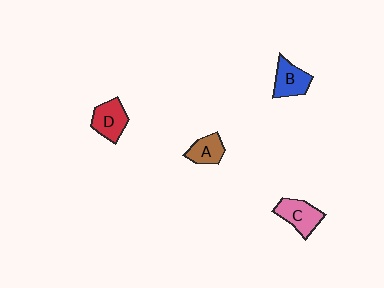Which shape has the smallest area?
Shape A (brown).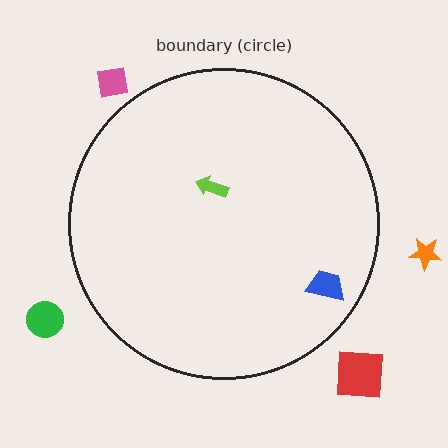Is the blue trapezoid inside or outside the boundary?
Inside.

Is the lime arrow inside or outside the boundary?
Inside.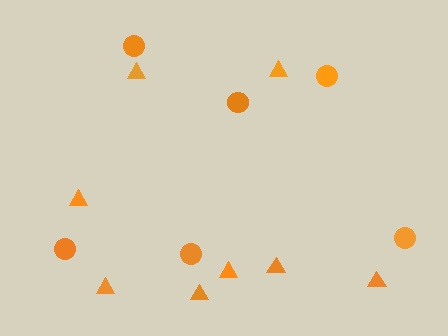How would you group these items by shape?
There are 2 groups: one group of circles (6) and one group of triangles (8).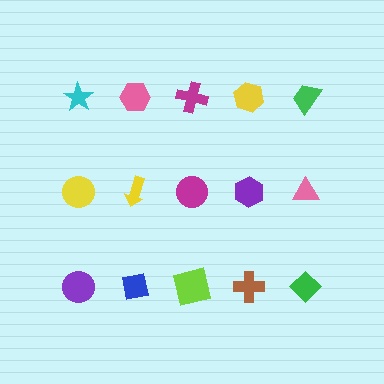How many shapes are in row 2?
5 shapes.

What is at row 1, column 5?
A green trapezoid.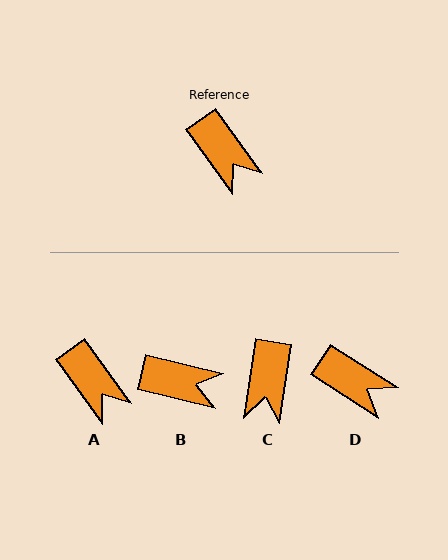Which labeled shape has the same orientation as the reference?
A.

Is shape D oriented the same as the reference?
No, it is off by about 21 degrees.